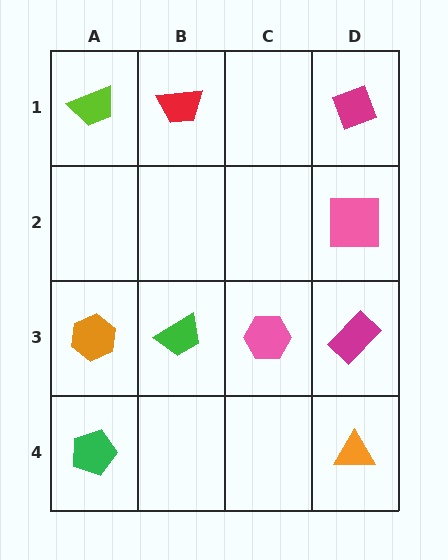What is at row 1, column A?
A lime trapezoid.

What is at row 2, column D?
A pink square.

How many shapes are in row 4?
2 shapes.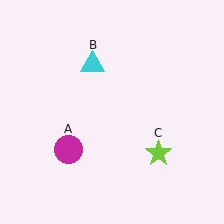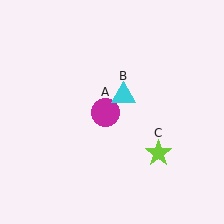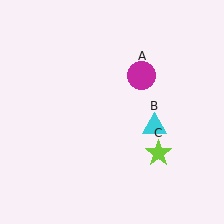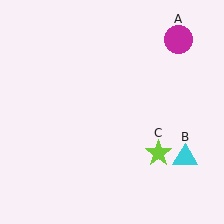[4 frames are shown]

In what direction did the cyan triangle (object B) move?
The cyan triangle (object B) moved down and to the right.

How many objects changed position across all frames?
2 objects changed position: magenta circle (object A), cyan triangle (object B).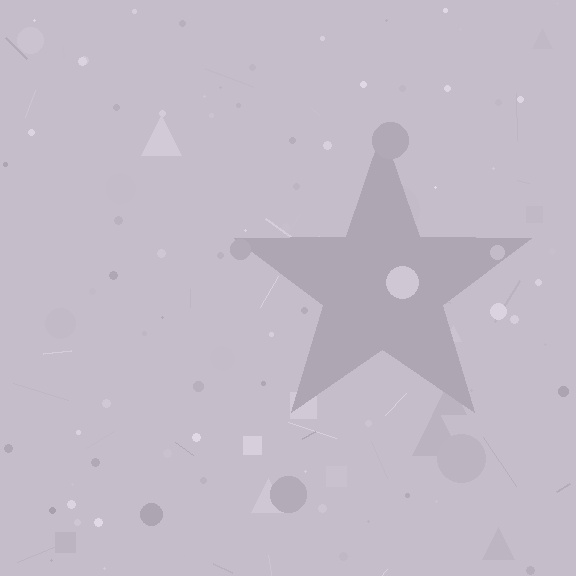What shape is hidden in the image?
A star is hidden in the image.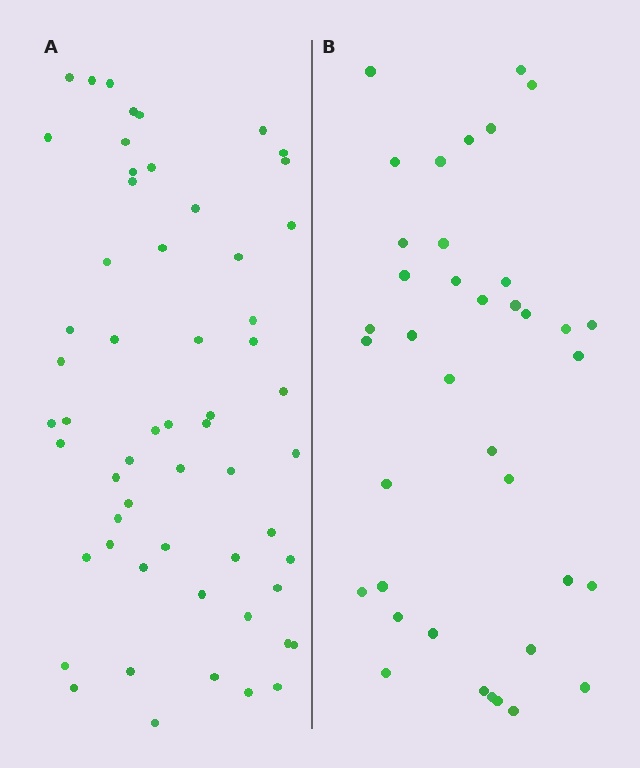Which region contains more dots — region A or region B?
Region A (the left region) has more dots.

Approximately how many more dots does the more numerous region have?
Region A has approximately 20 more dots than region B.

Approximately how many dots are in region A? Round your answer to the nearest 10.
About 60 dots. (The exact count is 58, which rounds to 60.)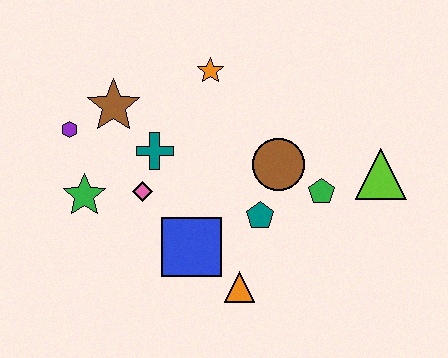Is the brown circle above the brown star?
No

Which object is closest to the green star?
The pink diamond is closest to the green star.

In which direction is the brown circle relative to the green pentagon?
The brown circle is to the left of the green pentagon.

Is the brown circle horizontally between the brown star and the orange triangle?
No